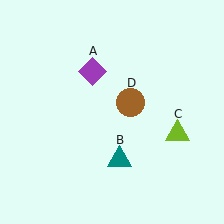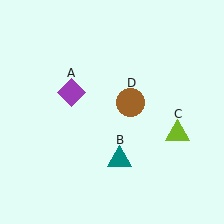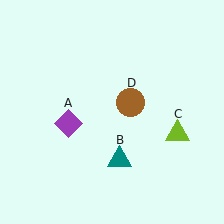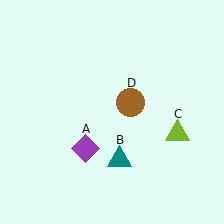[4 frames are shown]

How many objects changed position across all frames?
1 object changed position: purple diamond (object A).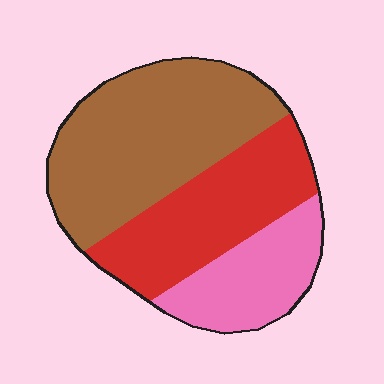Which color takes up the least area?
Pink, at roughly 20%.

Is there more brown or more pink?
Brown.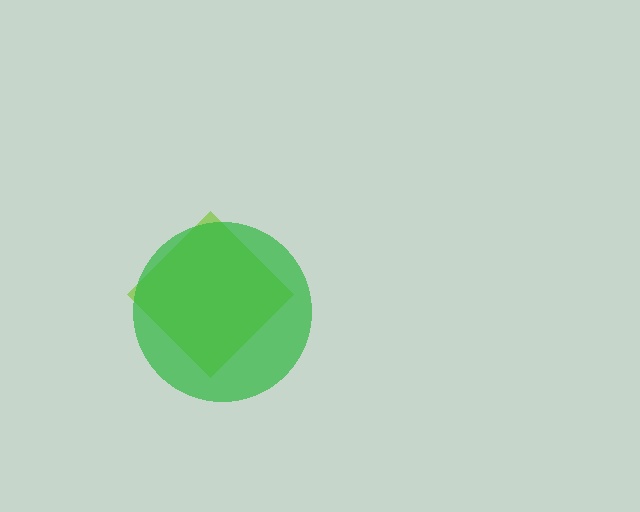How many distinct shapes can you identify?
There are 2 distinct shapes: a lime diamond, a green circle.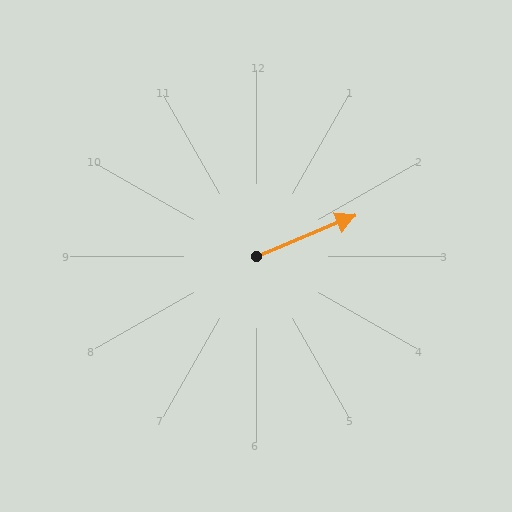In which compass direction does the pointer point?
Northeast.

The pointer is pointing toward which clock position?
Roughly 2 o'clock.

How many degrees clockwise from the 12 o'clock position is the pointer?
Approximately 67 degrees.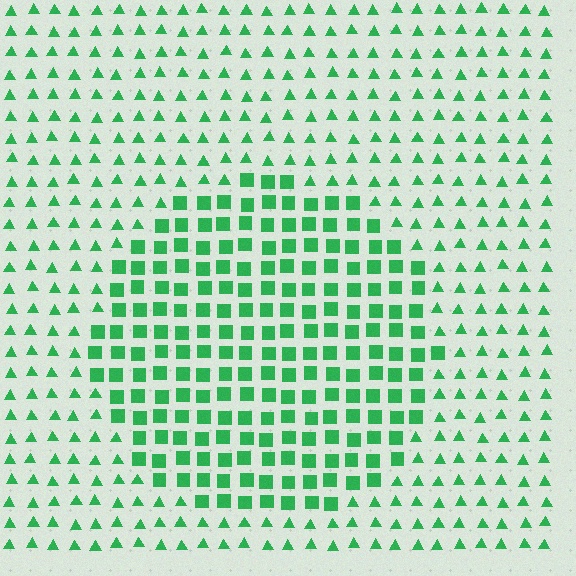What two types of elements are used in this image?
The image uses squares inside the circle region and triangles outside it.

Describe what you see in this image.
The image is filled with small green elements arranged in a uniform grid. A circle-shaped region contains squares, while the surrounding area contains triangles. The boundary is defined purely by the change in element shape.